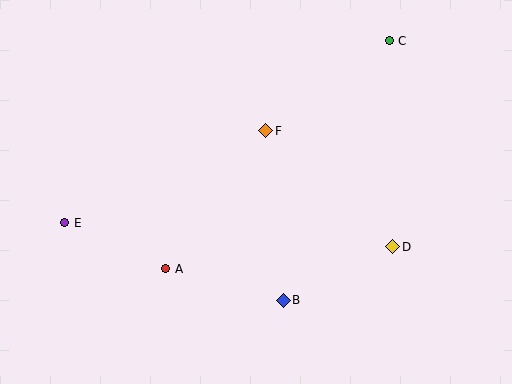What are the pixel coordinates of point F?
Point F is at (266, 131).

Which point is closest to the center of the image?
Point F at (266, 131) is closest to the center.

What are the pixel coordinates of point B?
Point B is at (283, 300).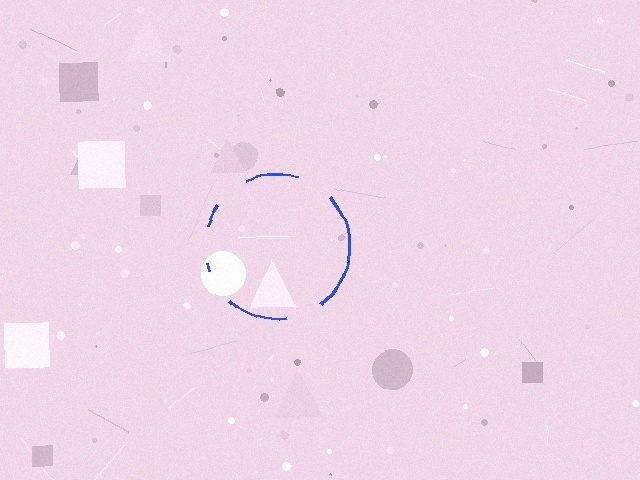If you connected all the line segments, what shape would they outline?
They would outline a circle.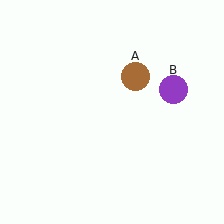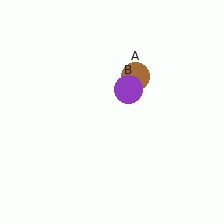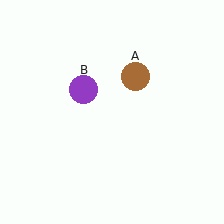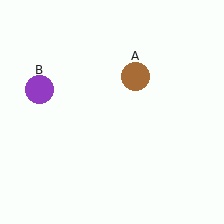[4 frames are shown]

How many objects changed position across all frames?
1 object changed position: purple circle (object B).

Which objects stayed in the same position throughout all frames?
Brown circle (object A) remained stationary.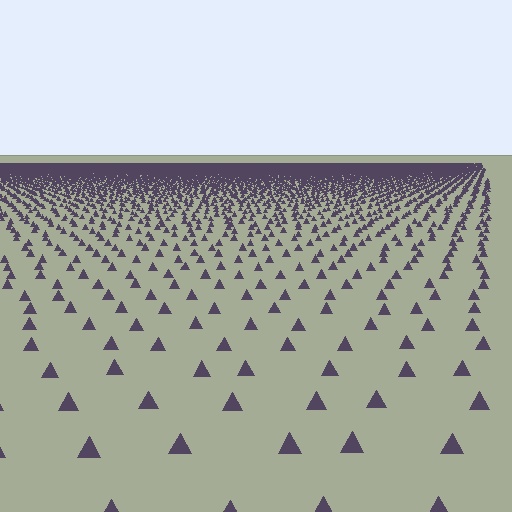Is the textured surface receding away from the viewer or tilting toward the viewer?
The surface is receding away from the viewer. Texture elements get smaller and denser toward the top.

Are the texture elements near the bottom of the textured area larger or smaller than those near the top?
Larger. Near the bottom, elements are closer to the viewer and appear at a bigger on-screen size.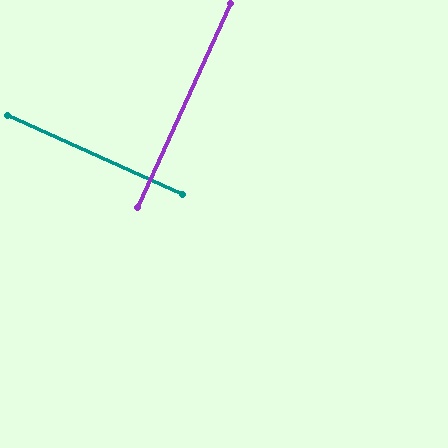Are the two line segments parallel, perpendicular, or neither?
Perpendicular — they meet at approximately 90°.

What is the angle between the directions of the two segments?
Approximately 90 degrees.